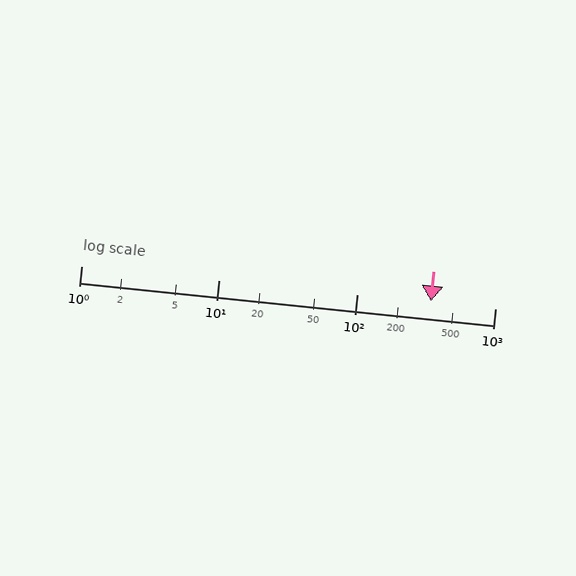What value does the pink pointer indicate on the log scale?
The pointer indicates approximately 340.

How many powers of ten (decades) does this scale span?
The scale spans 3 decades, from 1 to 1000.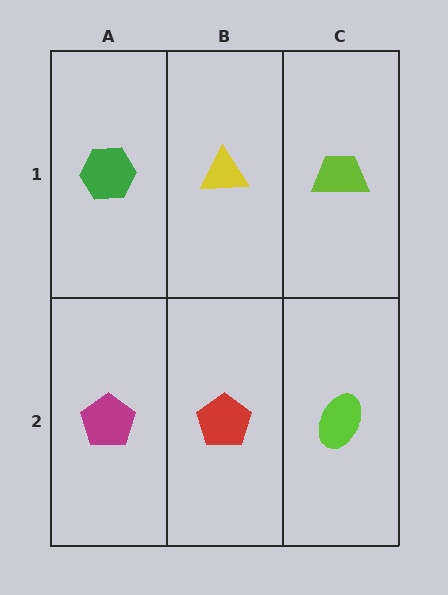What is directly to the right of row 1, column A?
A yellow triangle.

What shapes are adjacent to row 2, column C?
A lime trapezoid (row 1, column C), a red pentagon (row 2, column B).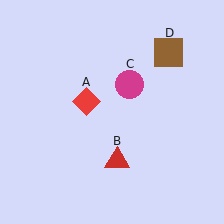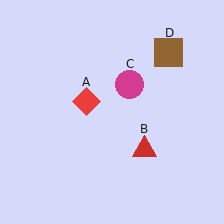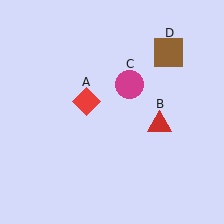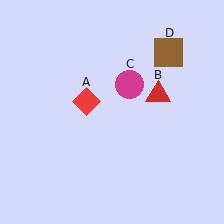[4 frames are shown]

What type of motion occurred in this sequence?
The red triangle (object B) rotated counterclockwise around the center of the scene.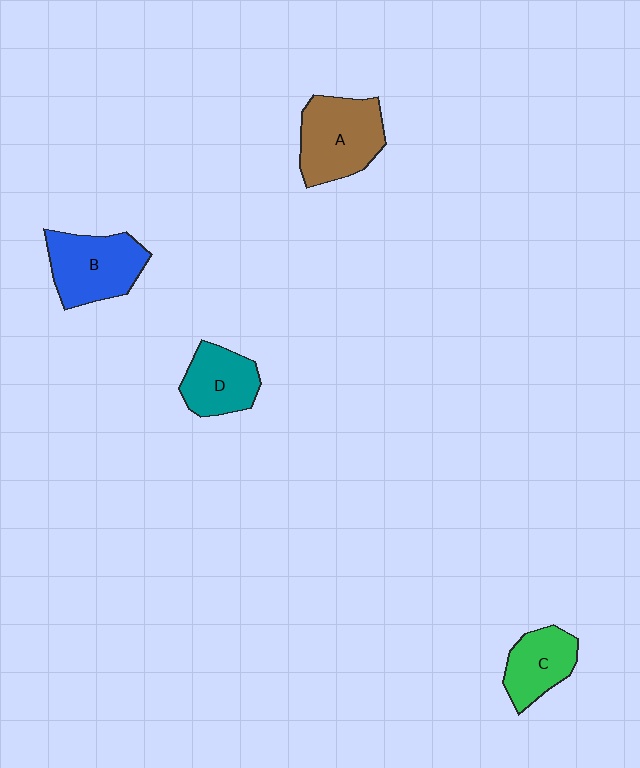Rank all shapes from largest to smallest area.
From largest to smallest: A (brown), B (blue), D (teal), C (green).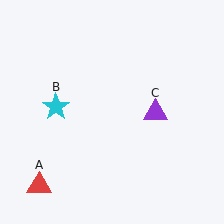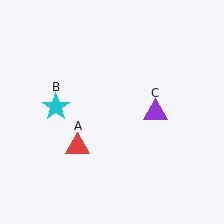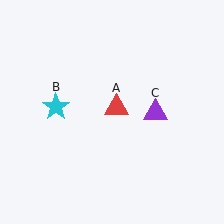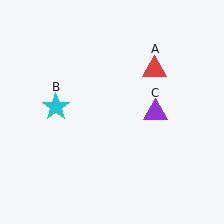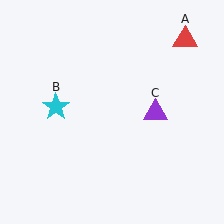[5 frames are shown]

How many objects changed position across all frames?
1 object changed position: red triangle (object A).